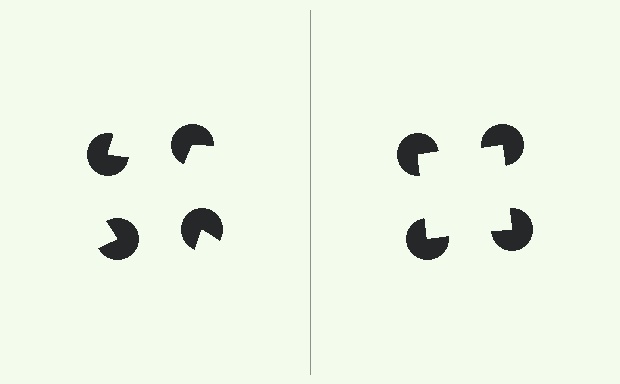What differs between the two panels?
The pac-man discs are positioned identically on both sides; only the wedge orientations differ. On the right they align to a square; on the left they are misaligned.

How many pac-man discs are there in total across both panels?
8 — 4 on each side.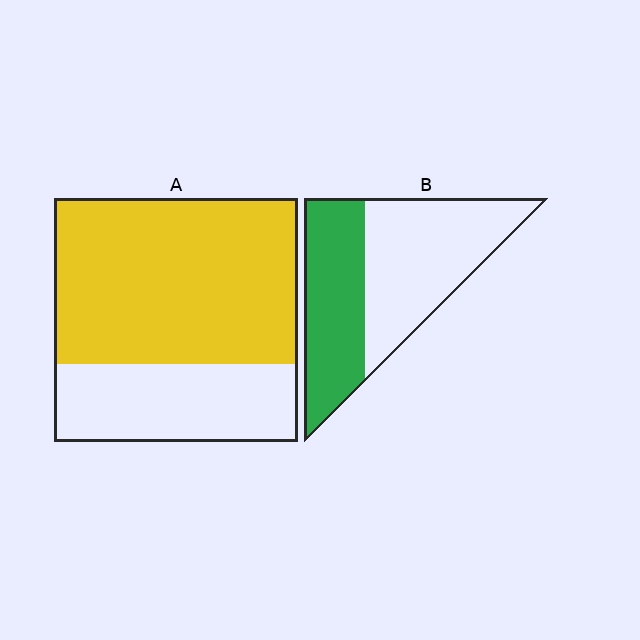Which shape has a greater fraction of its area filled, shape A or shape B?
Shape A.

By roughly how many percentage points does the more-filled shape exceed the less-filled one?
By roughly 25 percentage points (A over B).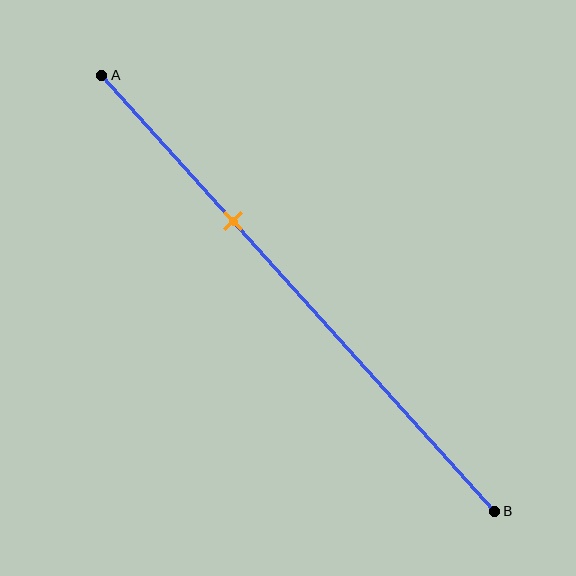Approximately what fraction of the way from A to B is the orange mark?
The orange mark is approximately 35% of the way from A to B.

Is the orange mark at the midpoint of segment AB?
No, the mark is at about 35% from A, not at the 50% midpoint.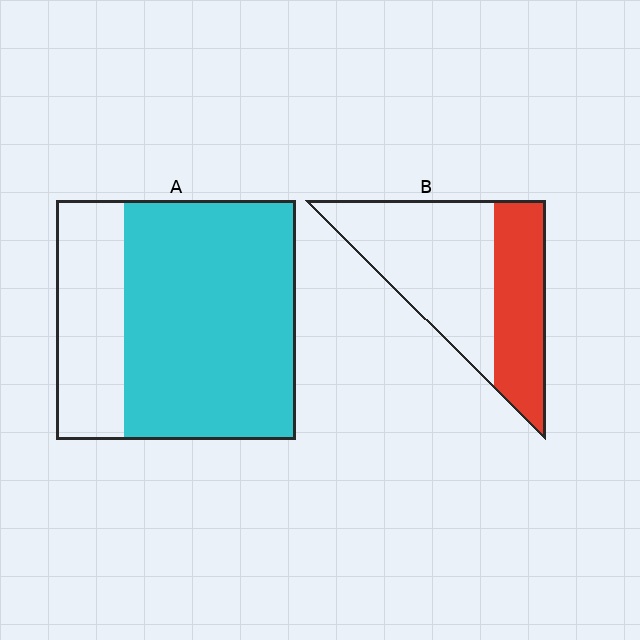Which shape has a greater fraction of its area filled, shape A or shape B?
Shape A.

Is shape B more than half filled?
No.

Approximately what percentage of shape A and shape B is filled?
A is approximately 70% and B is approximately 40%.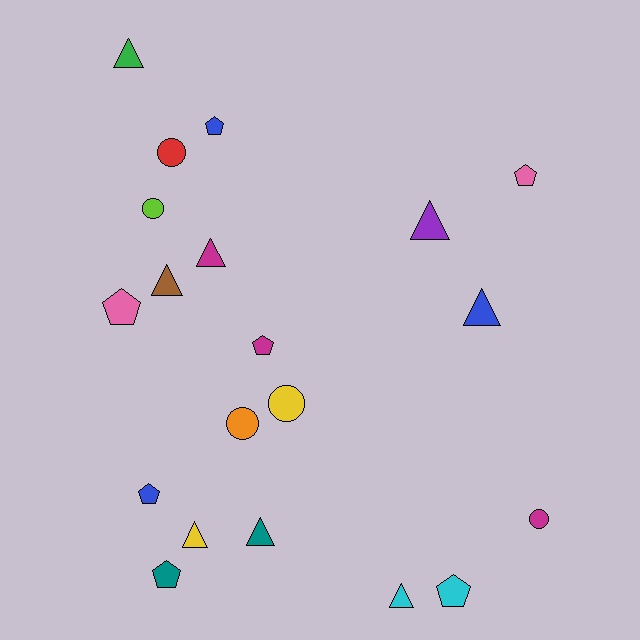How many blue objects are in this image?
There are 3 blue objects.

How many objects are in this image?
There are 20 objects.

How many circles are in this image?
There are 5 circles.